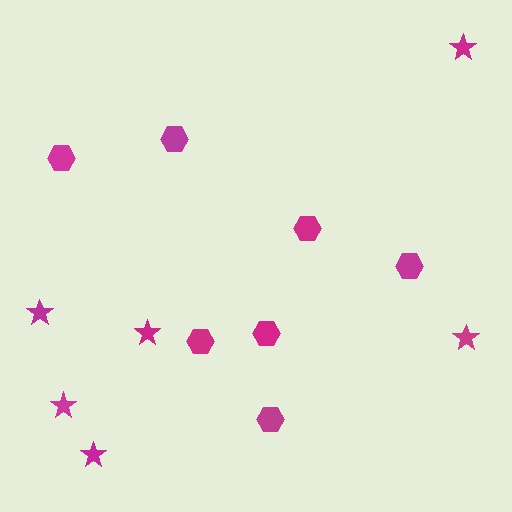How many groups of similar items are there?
There are 2 groups: one group of stars (6) and one group of hexagons (7).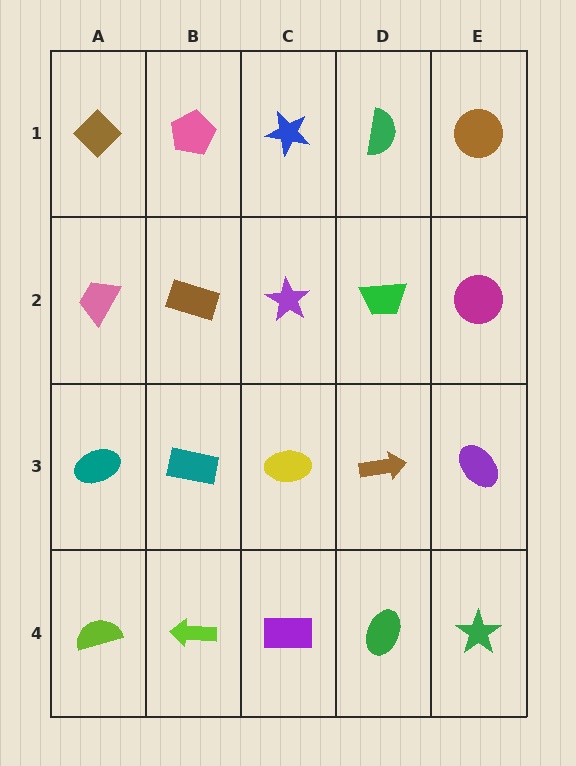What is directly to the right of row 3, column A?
A teal rectangle.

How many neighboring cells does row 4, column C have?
3.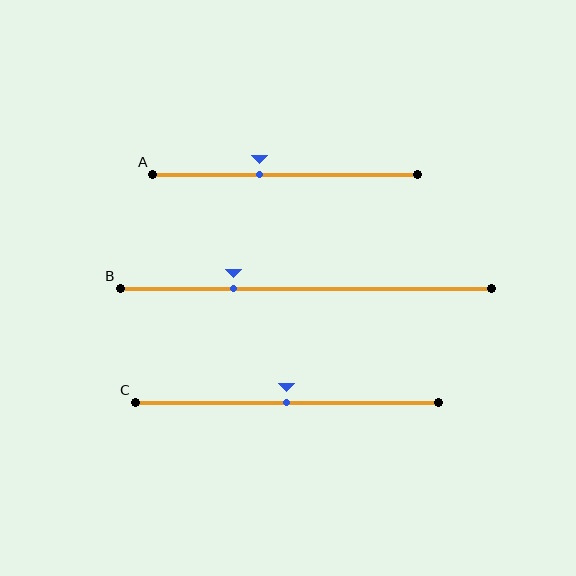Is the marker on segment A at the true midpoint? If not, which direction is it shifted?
No, the marker on segment A is shifted to the left by about 10% of the segment length.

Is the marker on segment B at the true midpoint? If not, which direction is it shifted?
No, the marker on segment B is shifted to the left by about 20% of the segment length.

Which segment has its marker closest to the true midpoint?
Segment C has its marker closest to the true midpoint.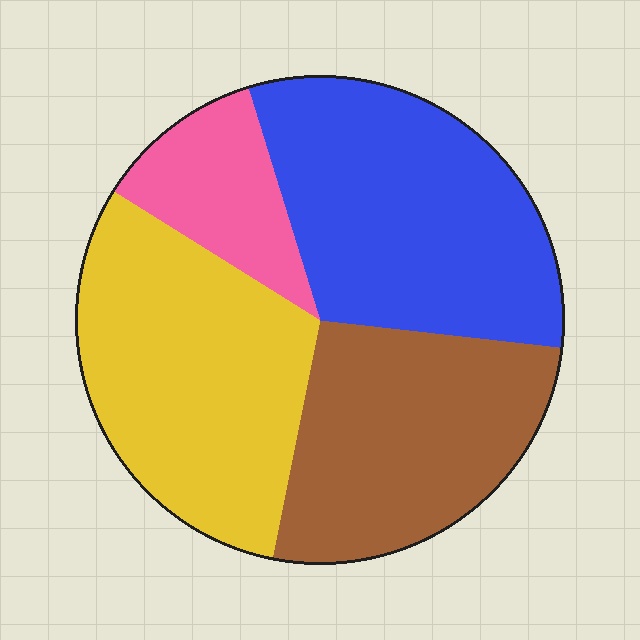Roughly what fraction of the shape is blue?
Blue takes up between a sixth and a third of the shape.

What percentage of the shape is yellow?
Yellow covers about 30% of the shape.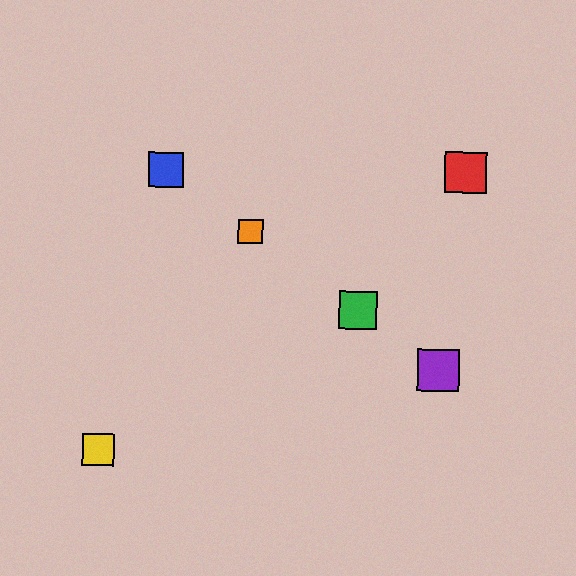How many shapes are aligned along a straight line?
4 shapes (the blue square, the green square, the purple square, the orange square) are aligned along a straight line.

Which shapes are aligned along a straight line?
The blue square, the green square, the purple square, the orange square are aligned along a straight line.